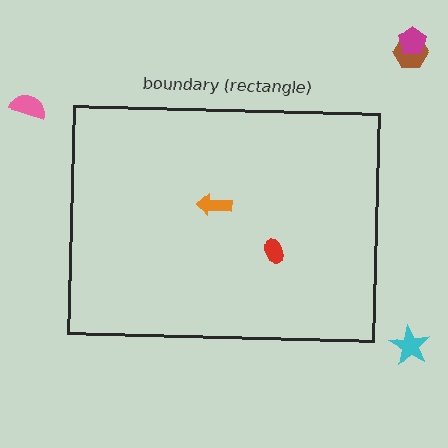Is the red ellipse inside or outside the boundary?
Inside.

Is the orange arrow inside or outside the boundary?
Inside.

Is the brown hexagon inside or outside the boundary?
Outside.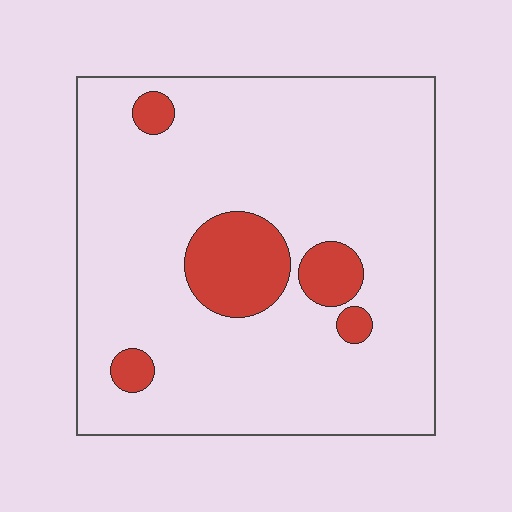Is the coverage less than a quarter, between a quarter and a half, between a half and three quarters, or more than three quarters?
Less than a quarter.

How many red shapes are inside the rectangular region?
5.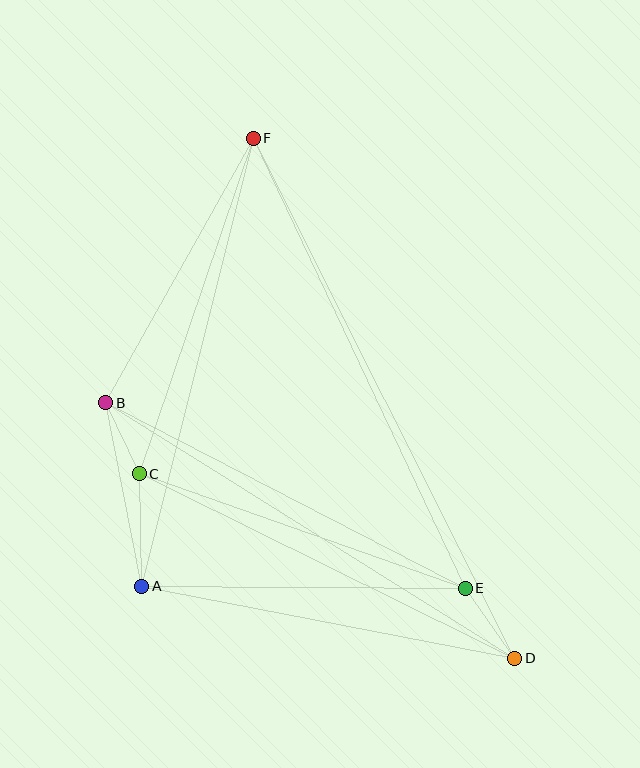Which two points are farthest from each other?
Points D and F are farthest from each other.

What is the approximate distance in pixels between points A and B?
The distance between A and B is approximately 187 pixels.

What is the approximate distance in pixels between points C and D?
The distance between C and D is approximately 418 pixels.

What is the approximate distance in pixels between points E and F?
The distance between E and F is approximately 497 pixels.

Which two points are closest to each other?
Points B and C are closest to each other.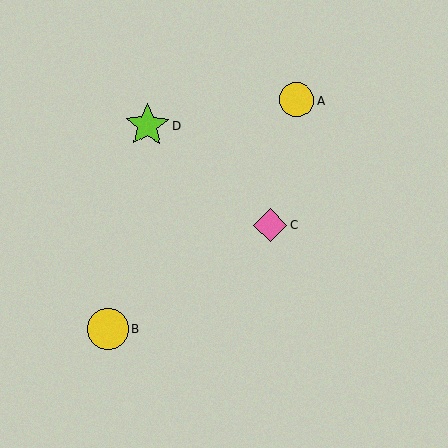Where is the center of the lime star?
The center of the lime star is at (147, 125).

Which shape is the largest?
The lime star (labeled D) is the largest.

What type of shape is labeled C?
Shape C is a pink diamond.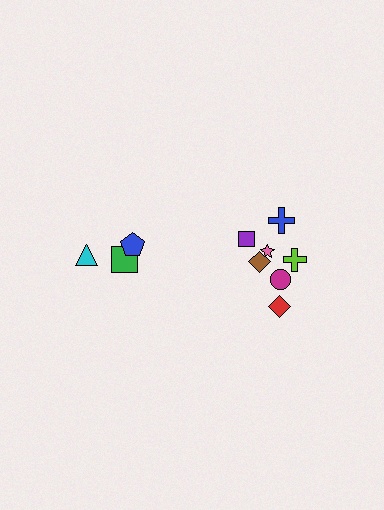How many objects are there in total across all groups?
There are 10 objects.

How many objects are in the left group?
There are 3 objects.